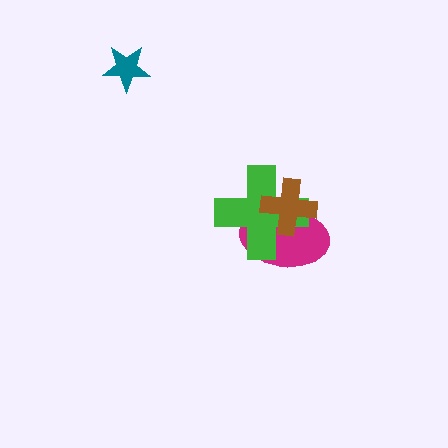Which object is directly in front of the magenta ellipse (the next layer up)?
The green cross is directly in front of the magenta ellipse.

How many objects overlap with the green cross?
2 objects overlap with the green cross.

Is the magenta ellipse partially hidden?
Yes, it is partially covered by another shape.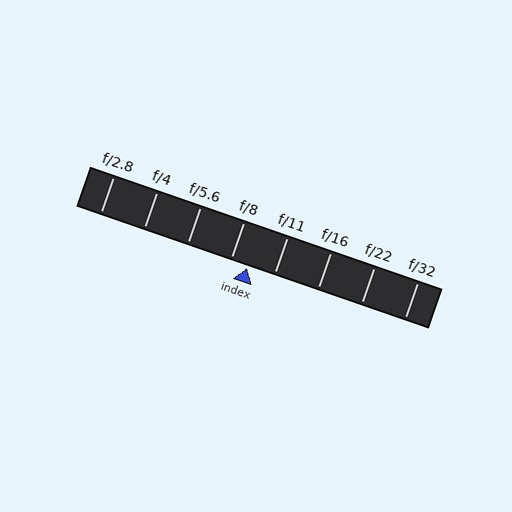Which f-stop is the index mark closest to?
The index mark is closest to f/8.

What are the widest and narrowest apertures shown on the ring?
The widest aperture shown is f/2.8 and the narrowest is f/32.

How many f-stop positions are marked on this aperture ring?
There are 8 f-stop positions marked.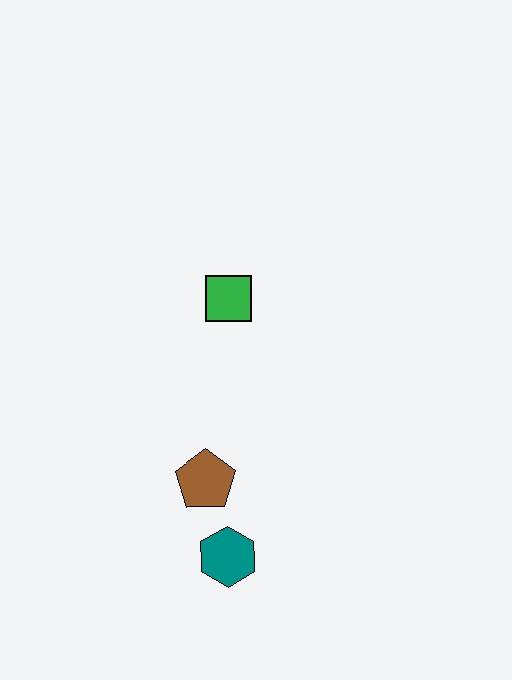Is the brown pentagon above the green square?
No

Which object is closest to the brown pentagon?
The teal hexagon is closest to the brown pentagon.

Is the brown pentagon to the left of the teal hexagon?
Yes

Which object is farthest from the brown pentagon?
The green square is farthest from the brown pentagon.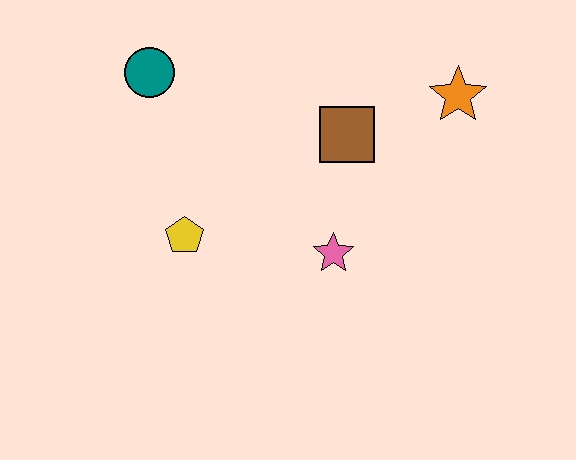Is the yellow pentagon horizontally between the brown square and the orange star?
No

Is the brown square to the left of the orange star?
Yes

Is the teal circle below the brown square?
No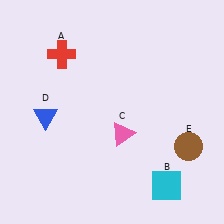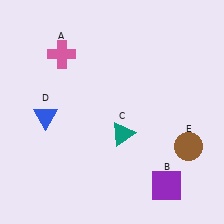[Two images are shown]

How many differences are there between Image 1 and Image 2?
There are 3 differences between the two images.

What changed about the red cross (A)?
In Image 1, A is red. In Image 2, it changed to pink.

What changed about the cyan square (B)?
In Image 1, B is cyan. In Image 2, it changed to purple.